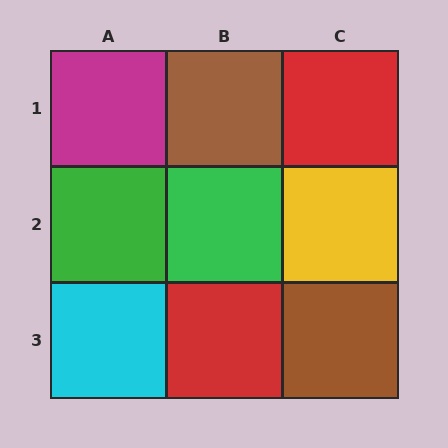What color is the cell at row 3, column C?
Brown.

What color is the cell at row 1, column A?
Magenta.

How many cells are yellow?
1 cell is yellow.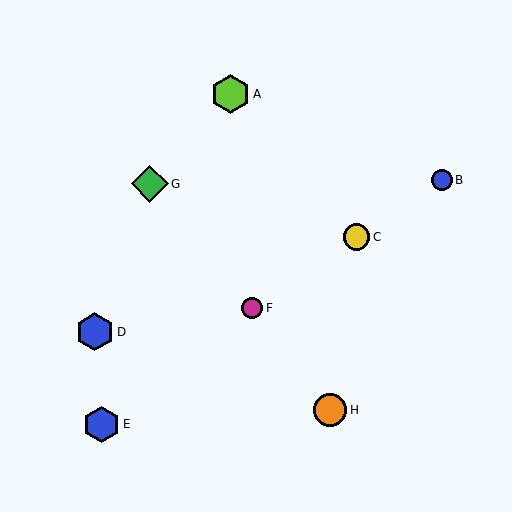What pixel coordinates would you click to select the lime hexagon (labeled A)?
Click at (231, 94) to select the lime hexagon A.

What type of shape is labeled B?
Shape B is a blue circle.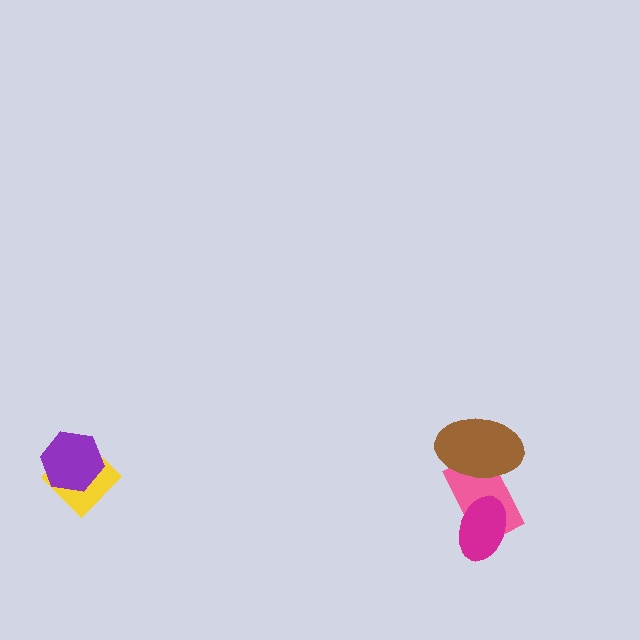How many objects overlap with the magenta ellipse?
1 object overlaps with the magenta ellipse.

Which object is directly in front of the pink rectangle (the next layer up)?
The magenta ellipse is directly in front of the pink rectangle.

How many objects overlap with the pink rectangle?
2 objects overlap with the pink rectangle.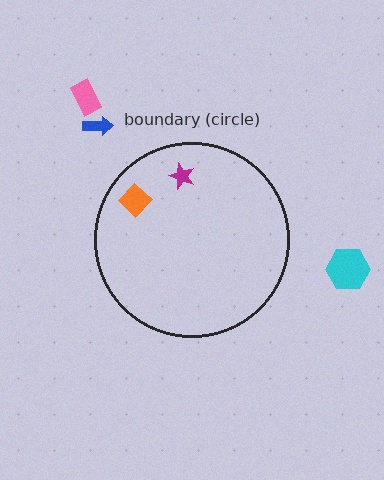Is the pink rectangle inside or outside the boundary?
Outside.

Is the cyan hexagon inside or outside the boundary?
Outside.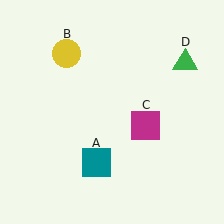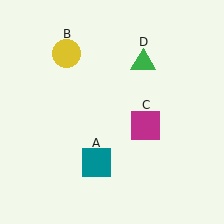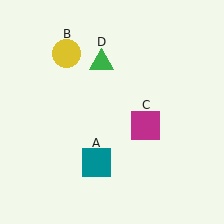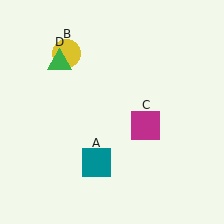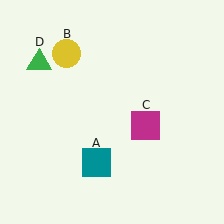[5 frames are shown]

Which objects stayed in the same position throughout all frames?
Teal square (object A) and yellow circle (object B) and magenta square (object C) remained stationary.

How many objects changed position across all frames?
1 object changed position: green triangle (object D).